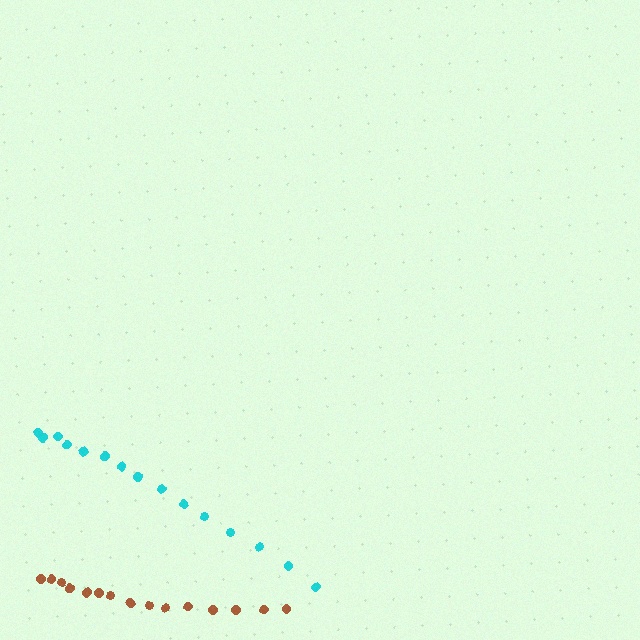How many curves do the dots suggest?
There are 2 distinct paths.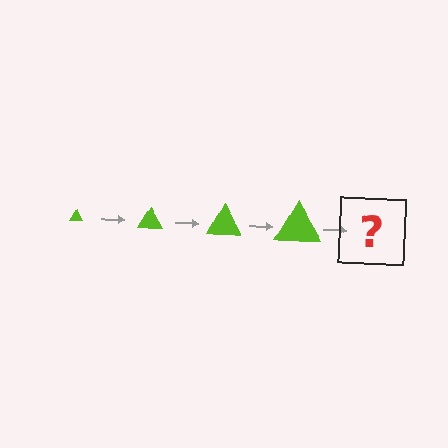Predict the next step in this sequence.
The next step is a lime triangle, larger than the previous one.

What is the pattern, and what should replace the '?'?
The pattern is that the triangle gets progressively larger each step. The '?' should be a lime triangle, larger than the previous one.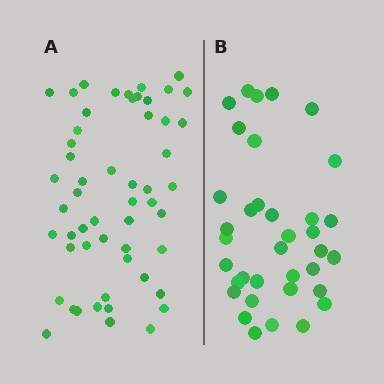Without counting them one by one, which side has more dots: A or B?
Region A (the left region) has more dots.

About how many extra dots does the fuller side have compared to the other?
Region A has approximately 20 more dots than region B.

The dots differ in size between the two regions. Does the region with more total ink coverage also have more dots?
No. Region B has more total ink coverage because its dots are larger, but region A actually contains more individual dots. Total area can be misleading — the number of items is what matters here.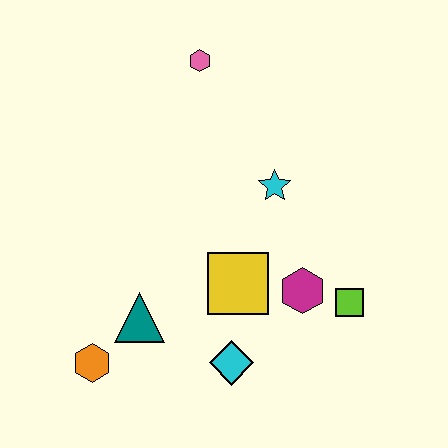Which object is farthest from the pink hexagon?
The orange hexagon is farthest from the pink hexagon.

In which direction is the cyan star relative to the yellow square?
The cyan star is above the yellow square.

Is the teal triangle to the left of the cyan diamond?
Yes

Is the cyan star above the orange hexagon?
Yes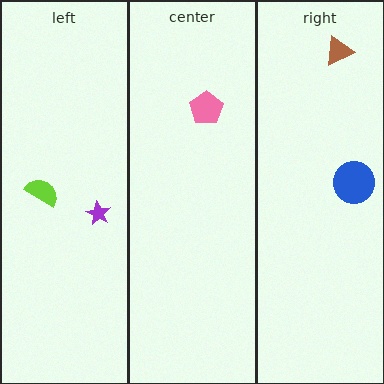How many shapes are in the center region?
1.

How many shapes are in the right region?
2.